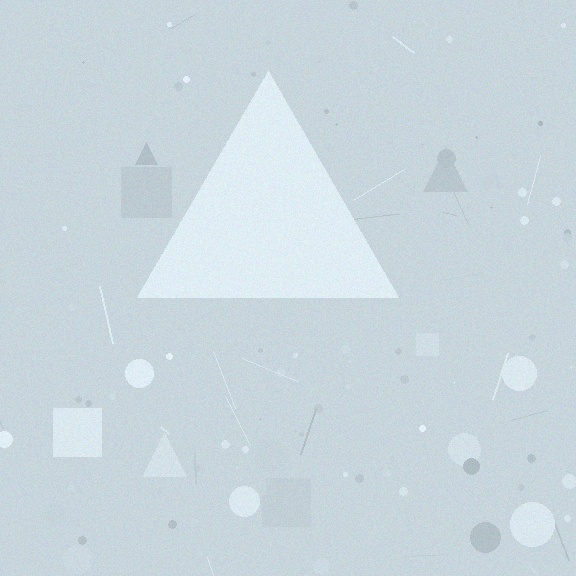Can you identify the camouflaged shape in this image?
The camouflaged shape is a triangle.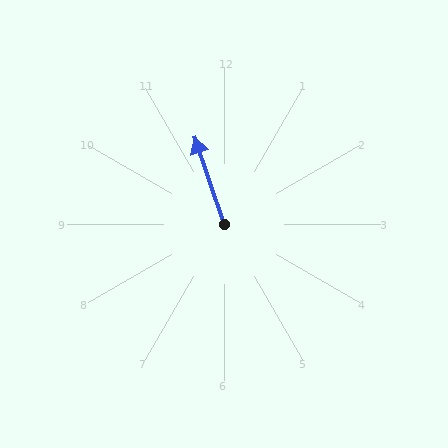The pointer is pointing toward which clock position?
Roughly 11 o'clock.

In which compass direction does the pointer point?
North.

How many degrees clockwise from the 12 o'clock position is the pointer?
Approximately 341 degrees.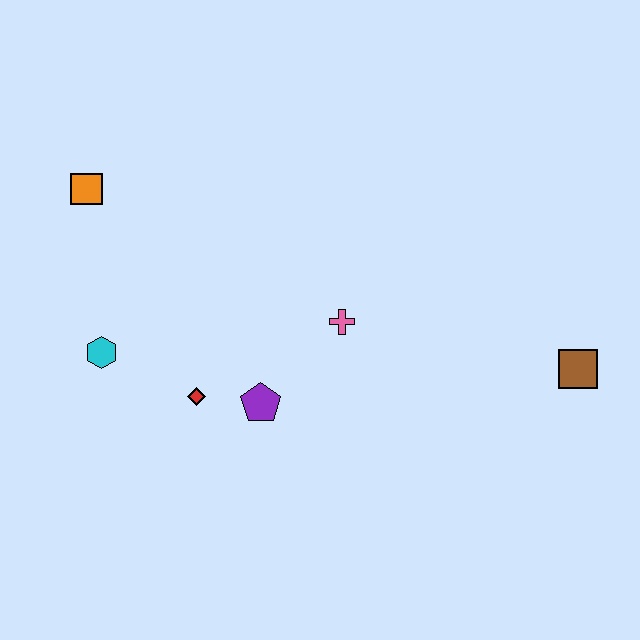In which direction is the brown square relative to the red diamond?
The brown square is to the right of the red diamond.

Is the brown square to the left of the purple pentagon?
No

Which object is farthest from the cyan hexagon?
The brown square is farthest from the cyan hexagon.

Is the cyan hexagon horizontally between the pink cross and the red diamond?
No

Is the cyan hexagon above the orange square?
No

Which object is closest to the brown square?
The pink cross is closest to the brown square.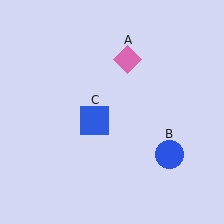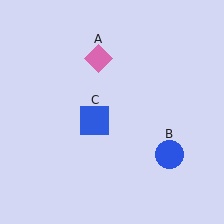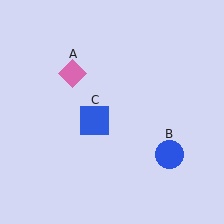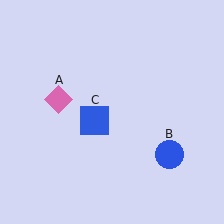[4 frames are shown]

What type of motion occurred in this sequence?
The pink diamond (object A) rotated counterclockwise around the center of the scene.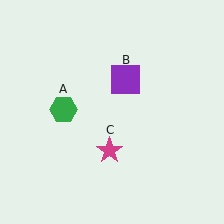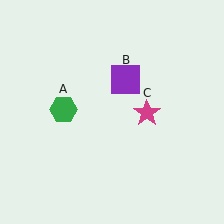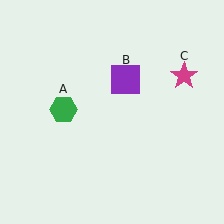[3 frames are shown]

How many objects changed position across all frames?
1 object changed position: magenta star (object C).